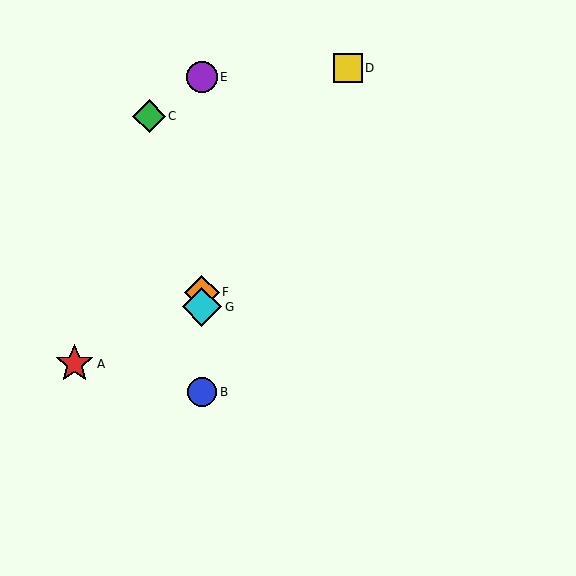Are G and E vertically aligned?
Yes, both are at x≈202.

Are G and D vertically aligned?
No, G is at x≈202 and D is at x≈348.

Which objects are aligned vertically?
Objects B, E, F, G are aligned vertically.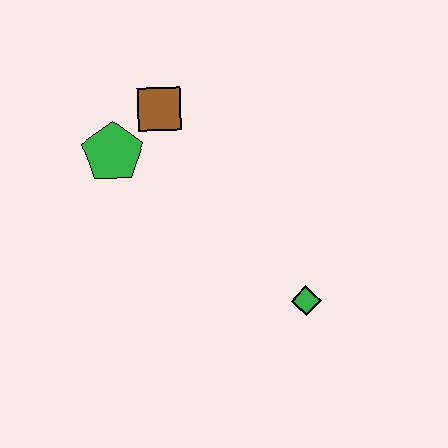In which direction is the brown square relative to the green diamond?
The brown square is above the green diamond.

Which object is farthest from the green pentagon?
The green diamond is farthest from the green pentagon.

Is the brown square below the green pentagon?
No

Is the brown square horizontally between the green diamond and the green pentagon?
Yes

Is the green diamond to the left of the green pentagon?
No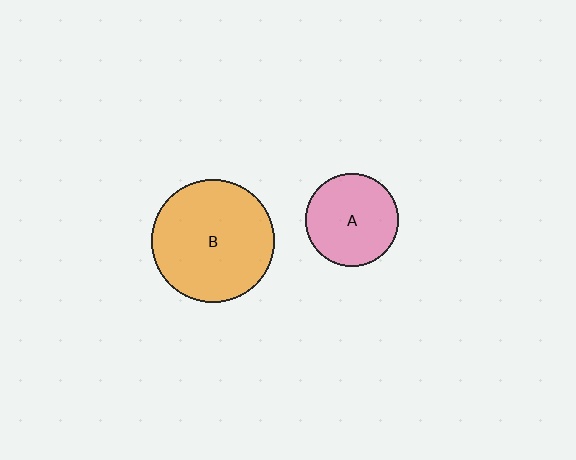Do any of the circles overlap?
No, none of the circles overlap.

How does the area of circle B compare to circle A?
Approximately 1.8 times.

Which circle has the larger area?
Circle B (orange).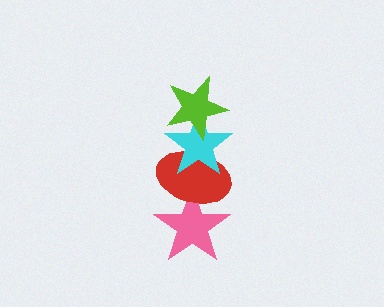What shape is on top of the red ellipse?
The cyan star is on top of the red ellipse.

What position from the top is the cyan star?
The cyan star is 2nd from the top.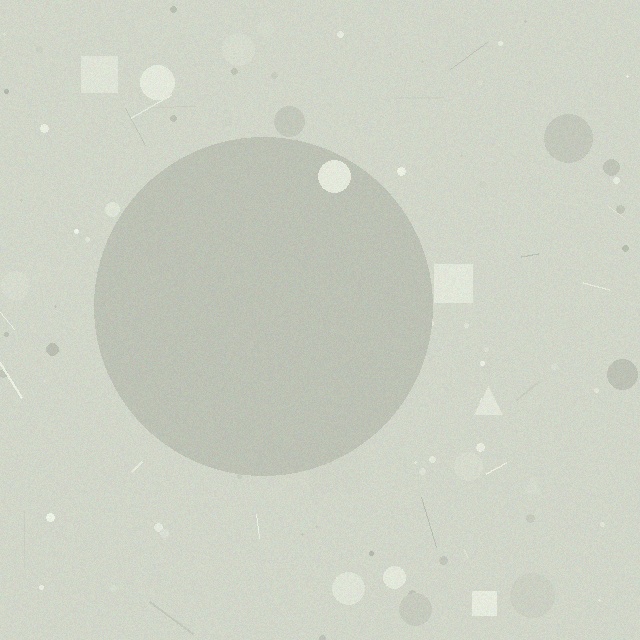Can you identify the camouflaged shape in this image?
The camouflaged shape is a circle.